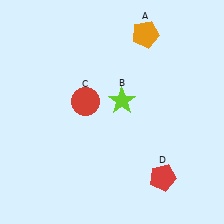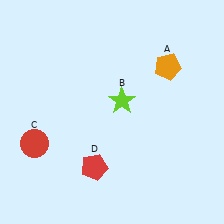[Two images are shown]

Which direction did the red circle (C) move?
The red circle (C) moved left.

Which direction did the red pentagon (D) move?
The red pentagon (D) moved left.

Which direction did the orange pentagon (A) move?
The orange pentagon (A) moved down.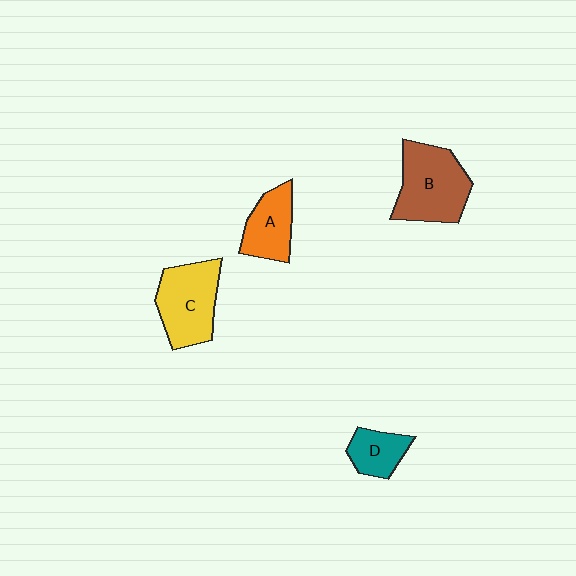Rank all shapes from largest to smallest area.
From largest to smallest: B (brown), C (yellow), A (orange), D (teal).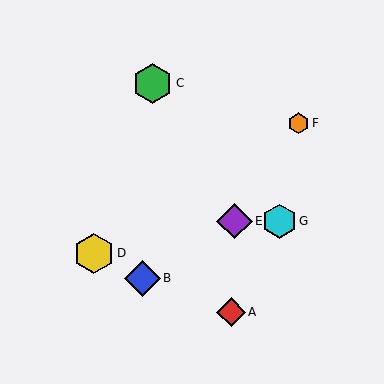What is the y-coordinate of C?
Object C is at y≈83.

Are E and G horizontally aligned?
Yes, both are at y≈221.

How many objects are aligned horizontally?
2 objects (E, G) are aligned horizontally.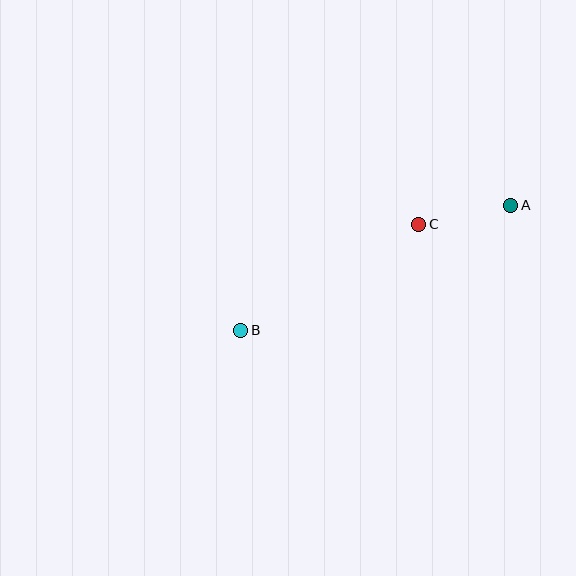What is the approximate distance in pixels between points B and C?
The distance between B and C is approximately 207 pixels.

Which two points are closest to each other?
Points A and C are closest to each other.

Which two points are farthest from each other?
Points A and B are farthest from each other.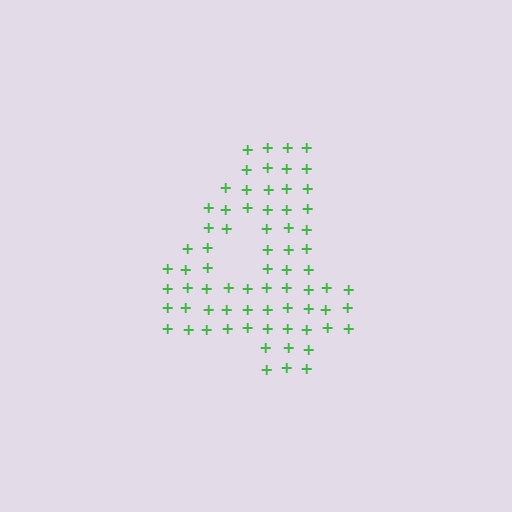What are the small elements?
The small elements are plus signs.